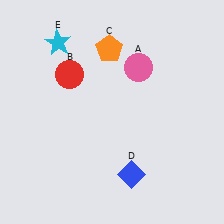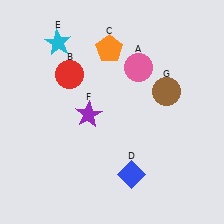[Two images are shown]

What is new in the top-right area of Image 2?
A brown circle (G) was added in the top-right area of Image 2.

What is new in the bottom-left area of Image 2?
A purple star (F) was added in the bottom-left area of Image 2.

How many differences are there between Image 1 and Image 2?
There are 2 differences between the two images.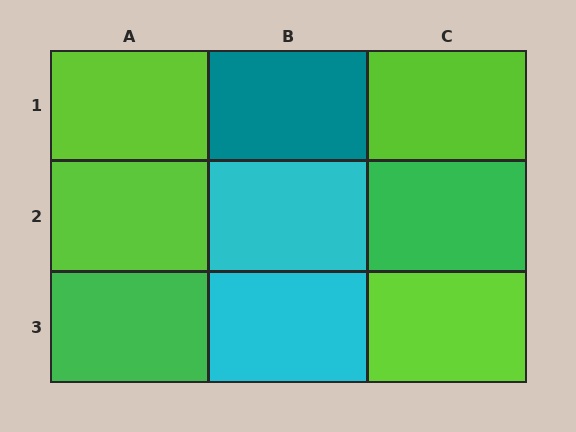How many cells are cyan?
2 cells are cyan.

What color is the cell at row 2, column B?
Cyan.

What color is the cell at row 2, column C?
Green.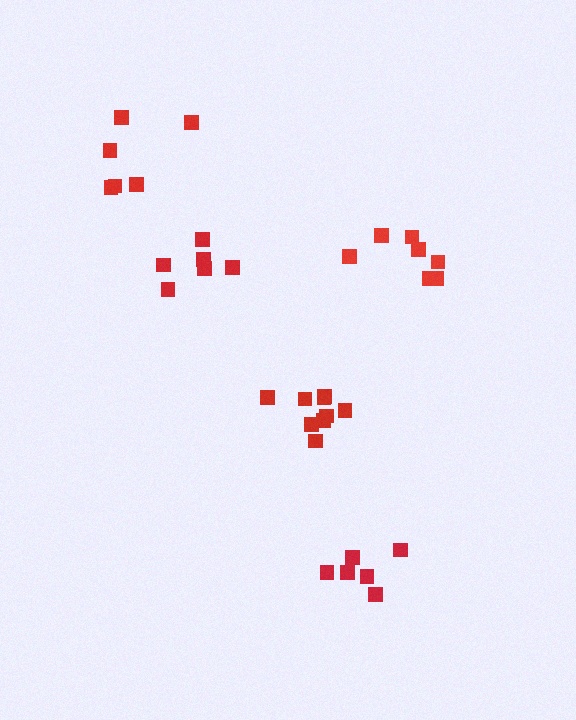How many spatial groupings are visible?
There are 5 spatial groupings.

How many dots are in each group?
Group 1: 9 dots, Group 2: 6 dots, Group 3: 6 dots, Group 4: 7 dots, Group 5: 6 dots (34 total).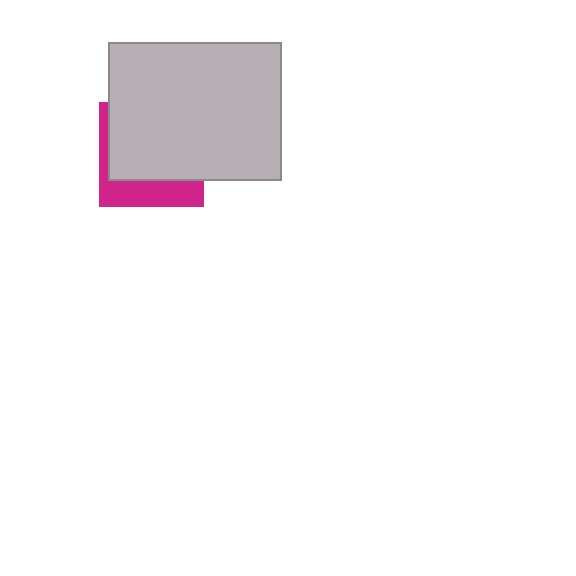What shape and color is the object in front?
The object in front is a light gray rectangle.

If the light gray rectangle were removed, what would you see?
You would see the complete magenta square.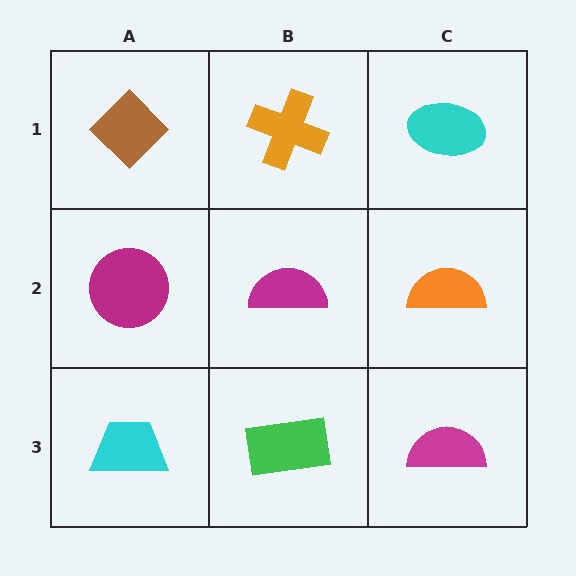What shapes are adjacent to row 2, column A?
A brown diamond (row 1, column A), a cyan trapezoid (row 3, column A), a magenta semicircle (row 2, column B).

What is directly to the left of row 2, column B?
A magenta circle.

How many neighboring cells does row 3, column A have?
2.